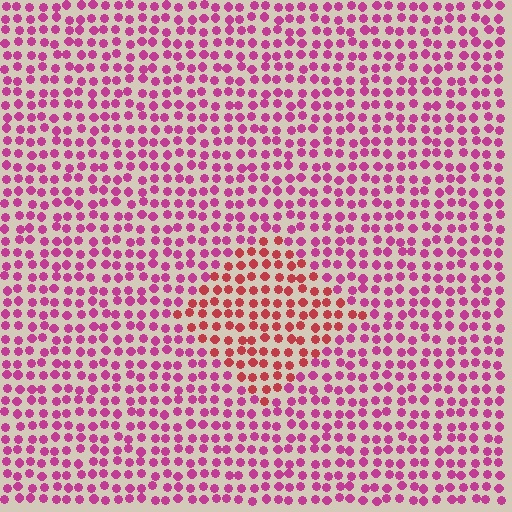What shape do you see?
I see a diamond.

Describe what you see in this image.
The image is filled with small magenta elements in a uniform arrangement. A diamond-shaped region is visible where the elements are tinted to a slightly different hue, forming a subtle color boundary.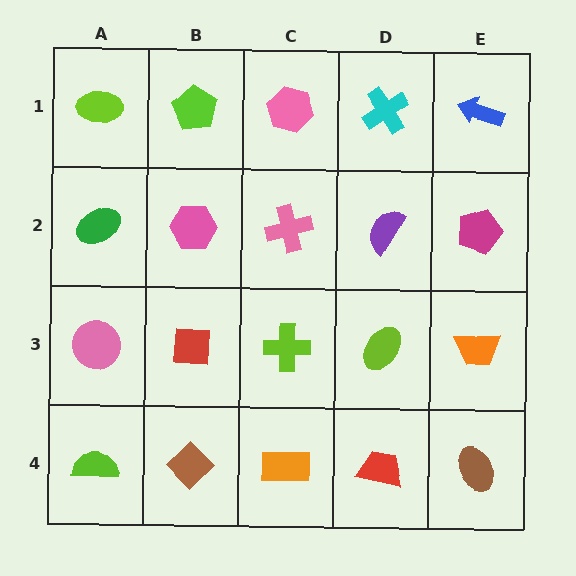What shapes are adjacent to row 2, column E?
A blue arrow (row 1, column E), an orange trapezoid (row 3, column E), a purple semicircle (row 2, column D).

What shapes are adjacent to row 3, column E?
A magenta pentagon (row 2, column E), a brown ellipse (row 4, column E), a lime ellipse (row 3, column D).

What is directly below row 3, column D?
A red trapezoid.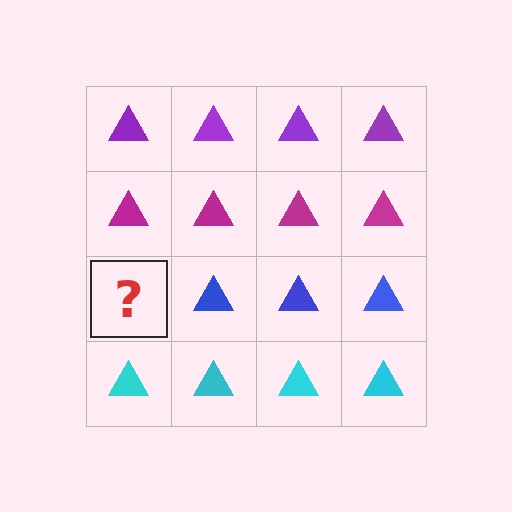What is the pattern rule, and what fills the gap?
The rule is that each row has a consistent color. The gap should be filled with a blue triangle.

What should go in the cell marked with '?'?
The missing cell should contain a blue triangle.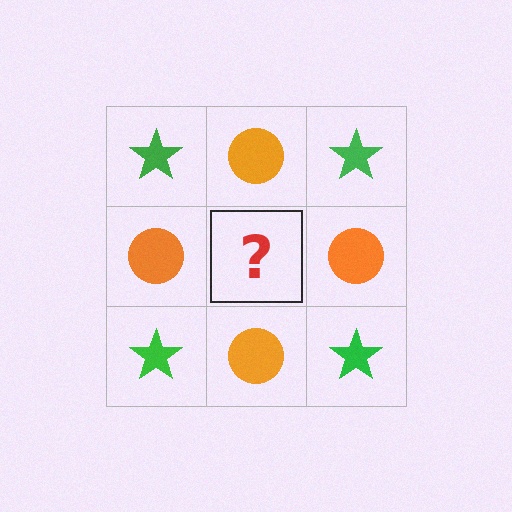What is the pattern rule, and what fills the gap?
The rule is that it alternates green star and orange circle in a checkerboard pattern. The gap should be filled with a green star.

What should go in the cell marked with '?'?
The missing cell should contain a green star.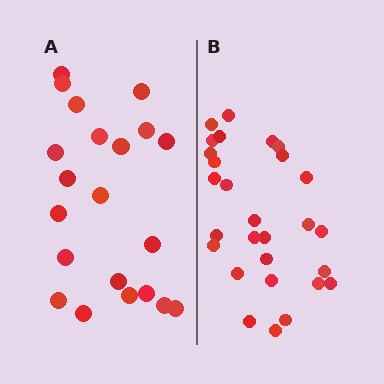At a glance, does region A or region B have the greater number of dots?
Region B (the right region) has more dots.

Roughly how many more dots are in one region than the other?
Region B has roughly 8 or so more dots than region A.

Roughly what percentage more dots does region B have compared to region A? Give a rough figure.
About 35% more.